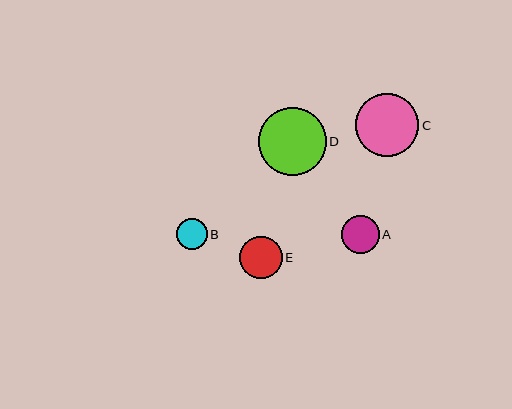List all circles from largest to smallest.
From largest to smallest: D, C, E, A, B.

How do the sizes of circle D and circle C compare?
Circle D and circle C are approximately the same size.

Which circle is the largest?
Circle D is the largest with a size of approximately 68 pixels.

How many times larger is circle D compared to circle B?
Circle D is approximately 2.2 times the size of circle B.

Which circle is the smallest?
Circle B is the smallest with a size of approximately 31 pixels.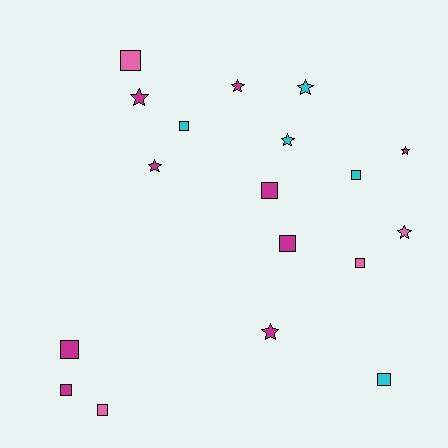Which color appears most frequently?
Magenta, with 9 objects.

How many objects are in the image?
There are 18 objects.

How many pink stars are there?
There is 1 pink star.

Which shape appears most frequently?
Square, with 10 objects.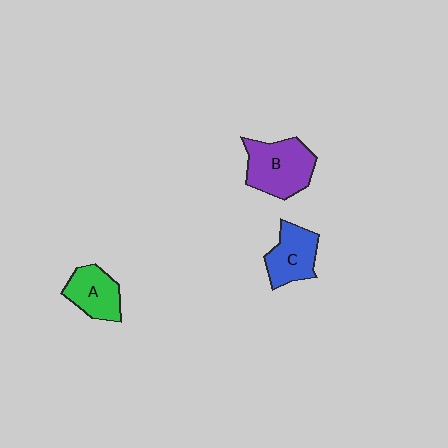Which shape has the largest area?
Shape B (purple).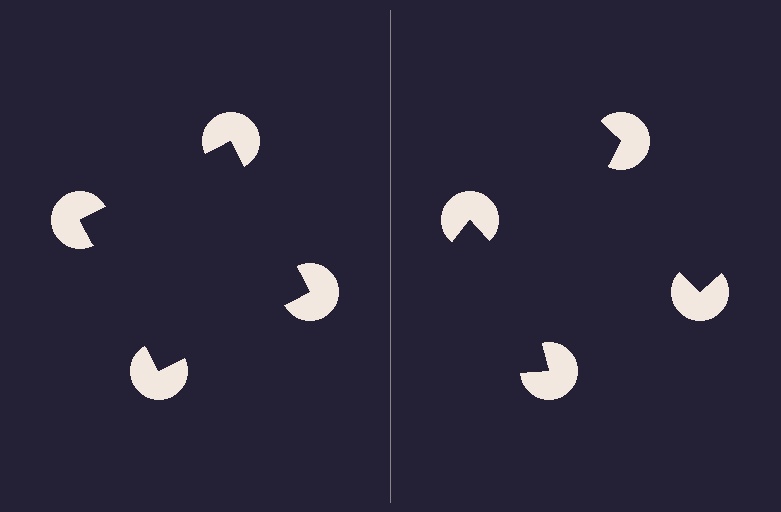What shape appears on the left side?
An illusory square.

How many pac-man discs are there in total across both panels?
8 — 4 on each side.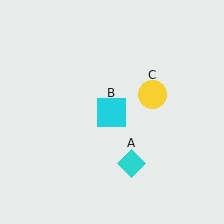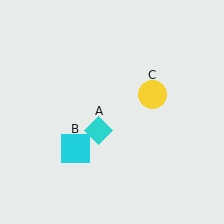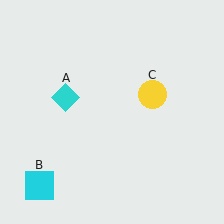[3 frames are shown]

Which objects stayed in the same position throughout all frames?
Yellow circle (object C) remained stationary.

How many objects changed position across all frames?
2 objects changed position: cyan diamond (object A), cyan square (object B).